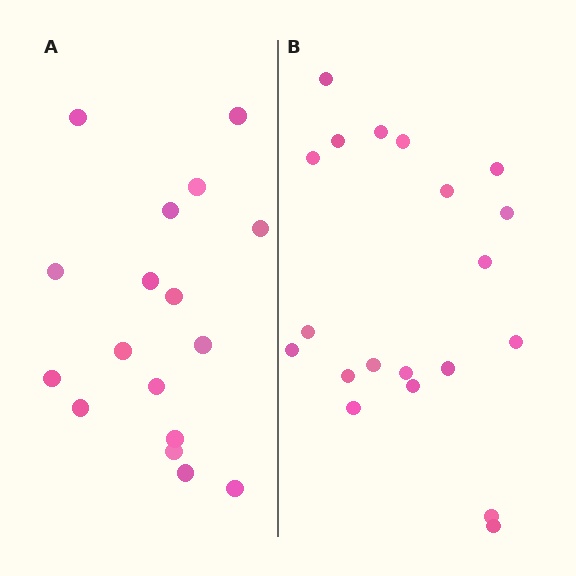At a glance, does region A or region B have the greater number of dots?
Region B (the right region) has more dots.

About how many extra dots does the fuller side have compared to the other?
Region B has just a few more — roughly 2 or 3 more dots than region A.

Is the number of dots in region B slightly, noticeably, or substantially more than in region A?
Region B has only slightly more — the two regions are fairly close. The ratio is roughly 1.2 to 1.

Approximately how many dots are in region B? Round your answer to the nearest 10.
About 20 dots.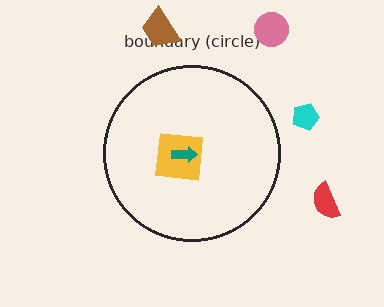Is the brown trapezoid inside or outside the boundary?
Outside.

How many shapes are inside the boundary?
2 inside, 4 outside.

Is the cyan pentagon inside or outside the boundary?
Outside.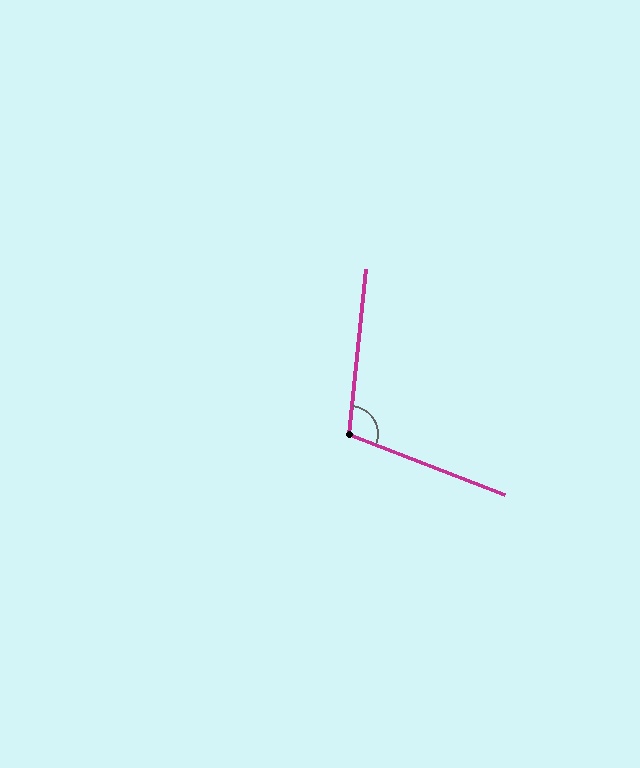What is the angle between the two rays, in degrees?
Approximately 105 degrees.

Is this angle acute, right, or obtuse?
It is obtuse.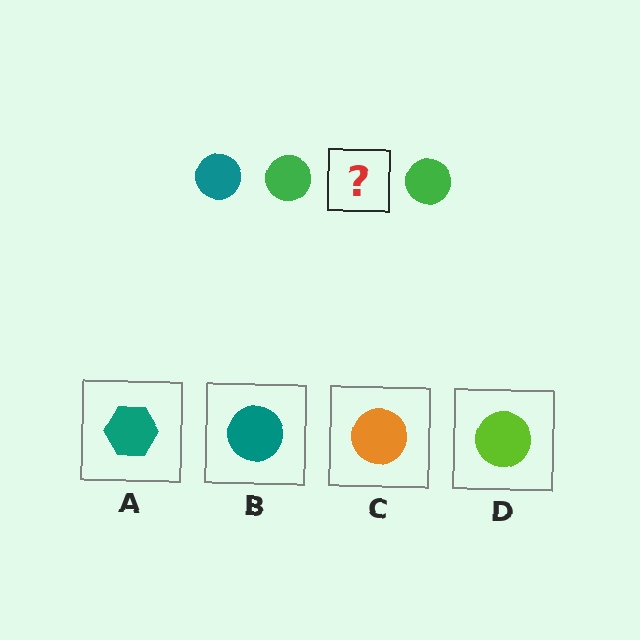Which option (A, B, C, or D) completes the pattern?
B.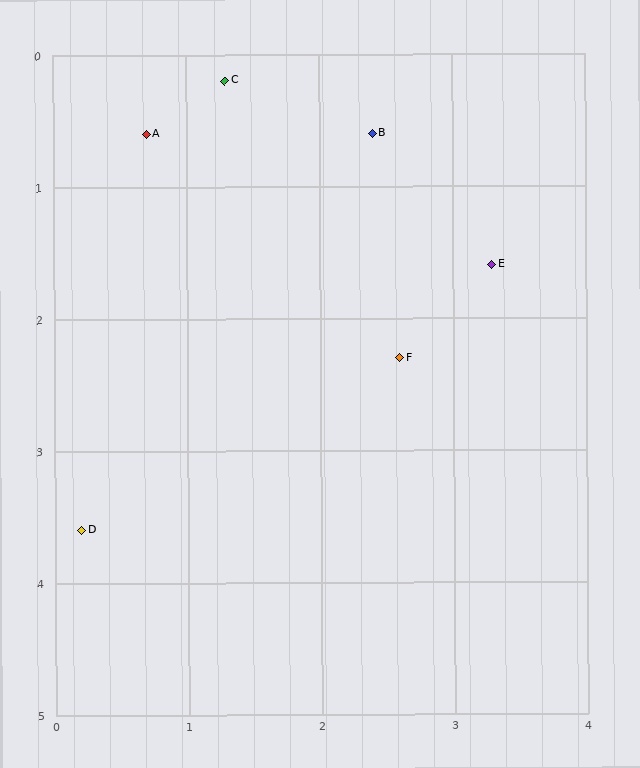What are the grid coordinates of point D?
Point D is at approximately (0.2, 3.6).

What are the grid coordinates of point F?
Point F is at approximately (2.6, 2.3).